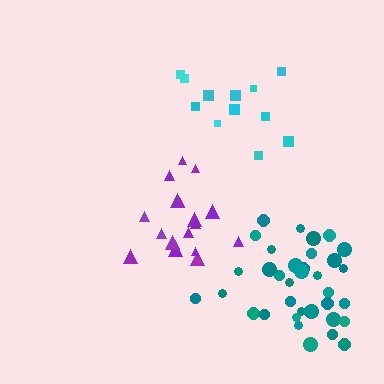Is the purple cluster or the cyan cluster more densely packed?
Purple.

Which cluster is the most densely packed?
Teal.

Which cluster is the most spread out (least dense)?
Cyan.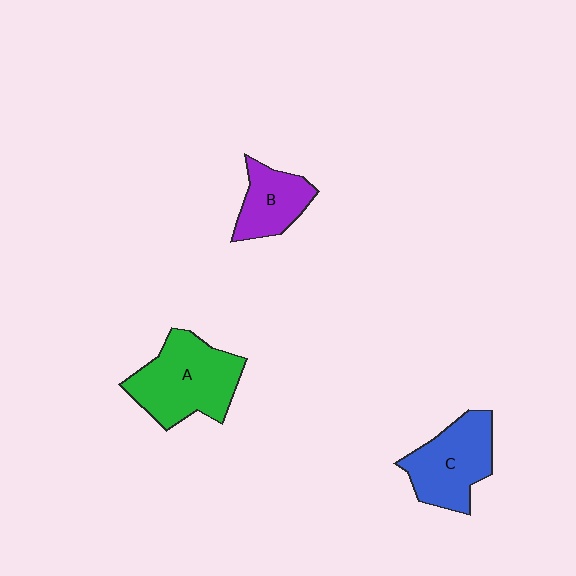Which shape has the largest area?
Shape A (green).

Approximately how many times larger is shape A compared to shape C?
Approximately 1.2 times.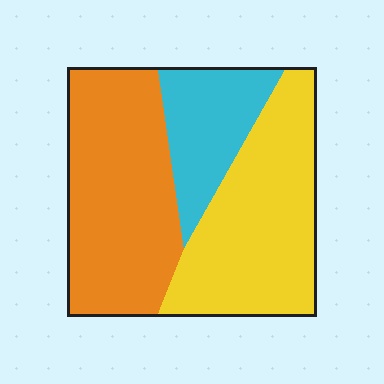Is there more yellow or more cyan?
Yellow.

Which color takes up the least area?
Cyan, at roughly 20%.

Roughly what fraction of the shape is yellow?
Yellow covers 40% of the shape.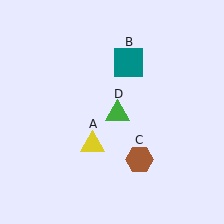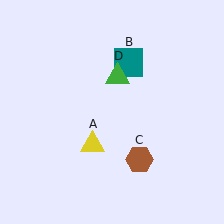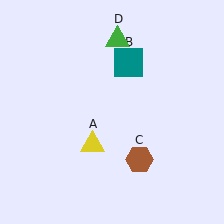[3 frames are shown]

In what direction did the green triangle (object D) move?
The green triangle (object D) moved up.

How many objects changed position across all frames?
1 object changed position: green triangle (object D).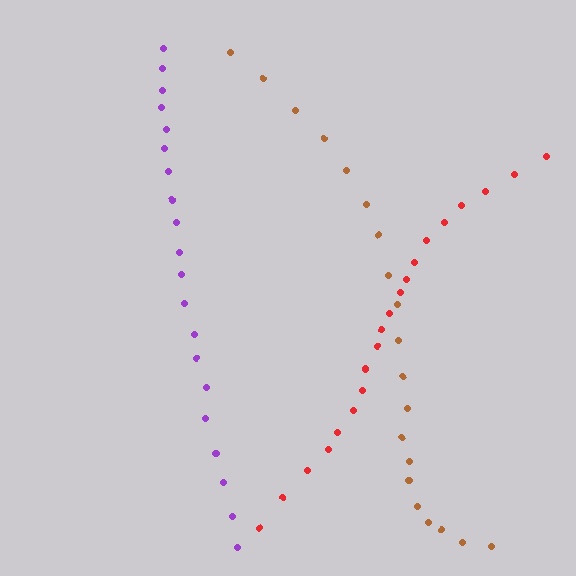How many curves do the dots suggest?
There are 3 distinct paths.